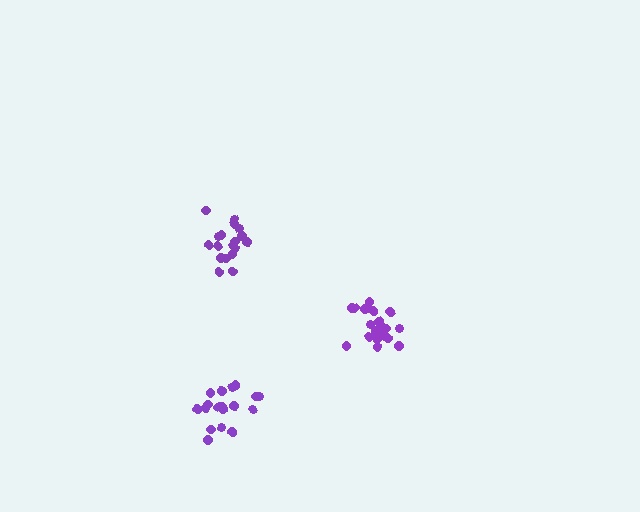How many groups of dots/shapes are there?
There are 3 groups.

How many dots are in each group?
Group 1: 19 dots, Group 2: 18 dots, Group 3: 21 dots (58 total).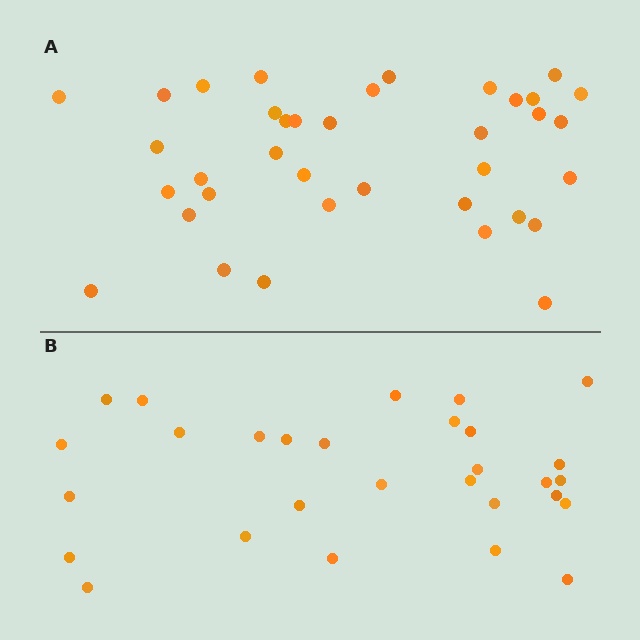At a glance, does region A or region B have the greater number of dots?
Region A (the top region) has more dots.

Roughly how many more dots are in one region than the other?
Region A has roughly 8 or so more dots than region B.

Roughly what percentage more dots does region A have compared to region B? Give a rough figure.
About 30% more.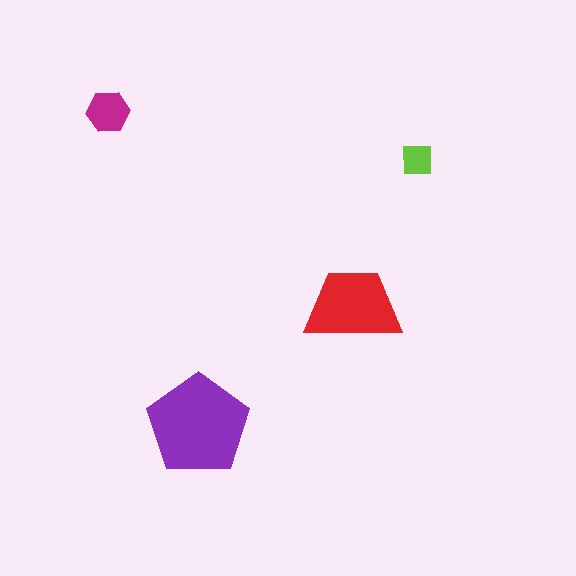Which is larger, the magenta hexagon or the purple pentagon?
The purple pentagon.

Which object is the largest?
The purple pentagon.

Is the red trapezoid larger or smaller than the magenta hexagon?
Larger.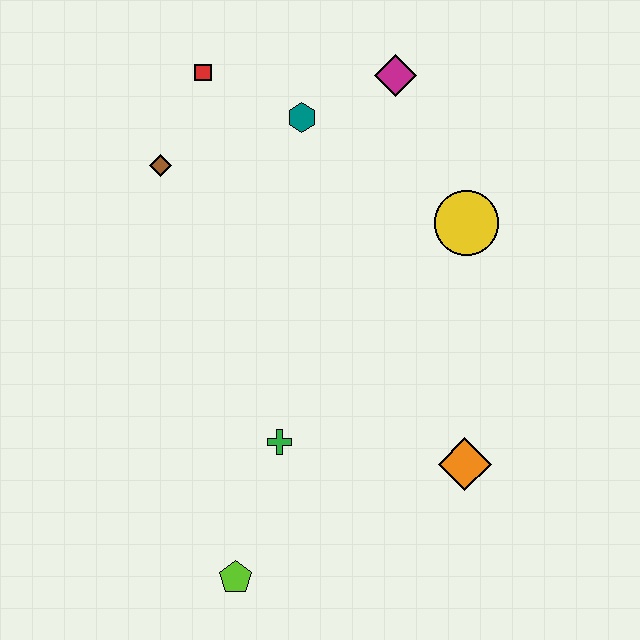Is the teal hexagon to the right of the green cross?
Yes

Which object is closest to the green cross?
The lime pentagon is closest to the green cross.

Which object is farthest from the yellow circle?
The lime pentagon is farthest from the yellow circle.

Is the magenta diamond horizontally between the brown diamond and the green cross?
No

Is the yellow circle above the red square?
No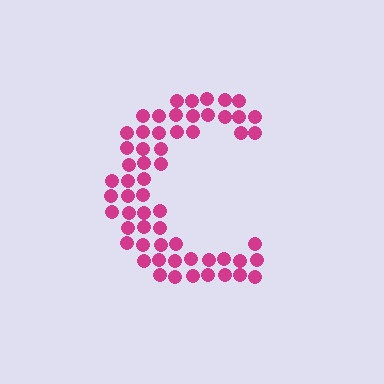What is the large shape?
The large shape is the letter C.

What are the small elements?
The small elements are circles.